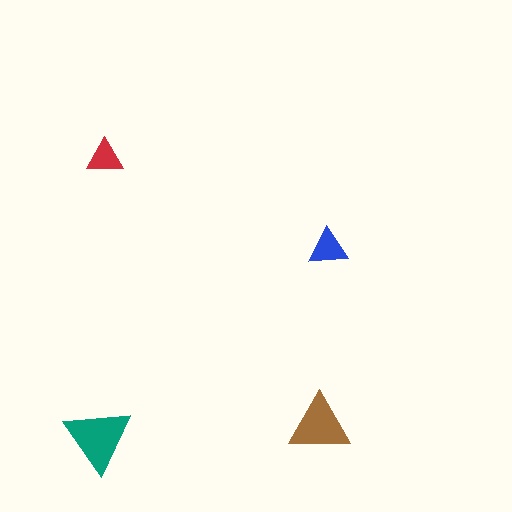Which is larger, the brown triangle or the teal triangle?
The teal one.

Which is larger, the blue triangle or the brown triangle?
The brown one.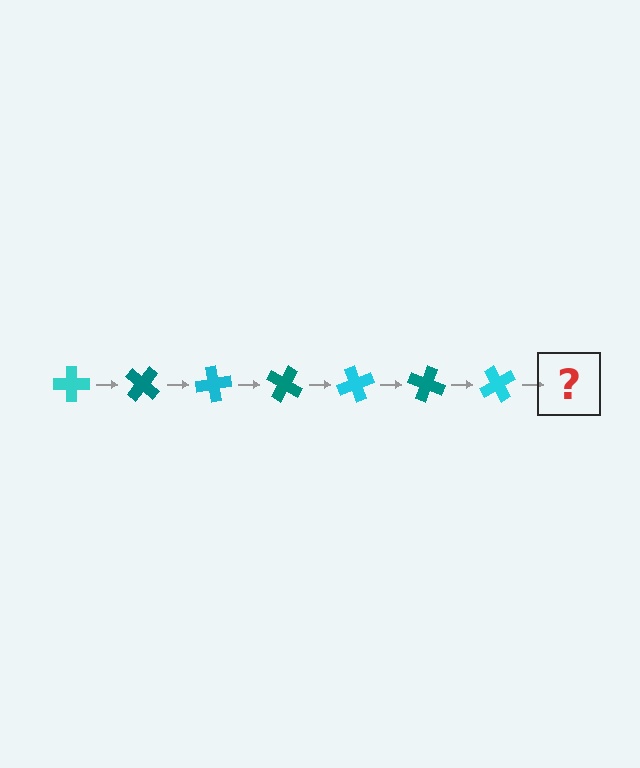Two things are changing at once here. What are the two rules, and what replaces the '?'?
The two rules are that it rotates 40 degrees each step and the color cycles through cyan and teal. The '?' should be a teal cross, rotated 280 degrees from the start.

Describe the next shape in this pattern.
It should be a teal cross, rotated 280 degrees from the start.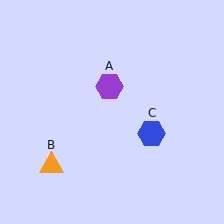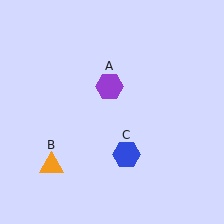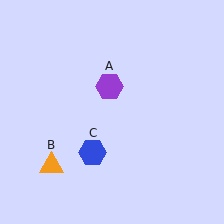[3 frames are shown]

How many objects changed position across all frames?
1 object changed position: blue hexagon (object C).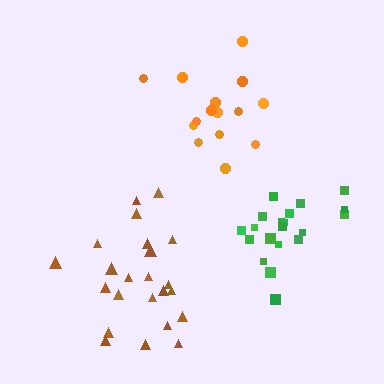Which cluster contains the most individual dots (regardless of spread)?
Brown (23).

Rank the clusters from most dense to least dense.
orange, brown, green.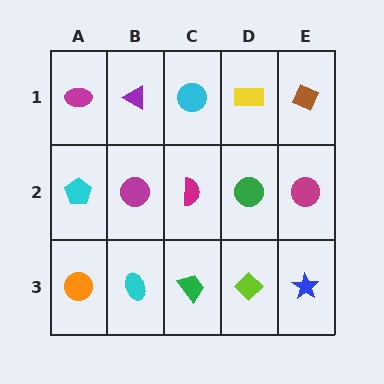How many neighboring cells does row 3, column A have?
2.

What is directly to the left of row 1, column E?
A yellow rectangle.